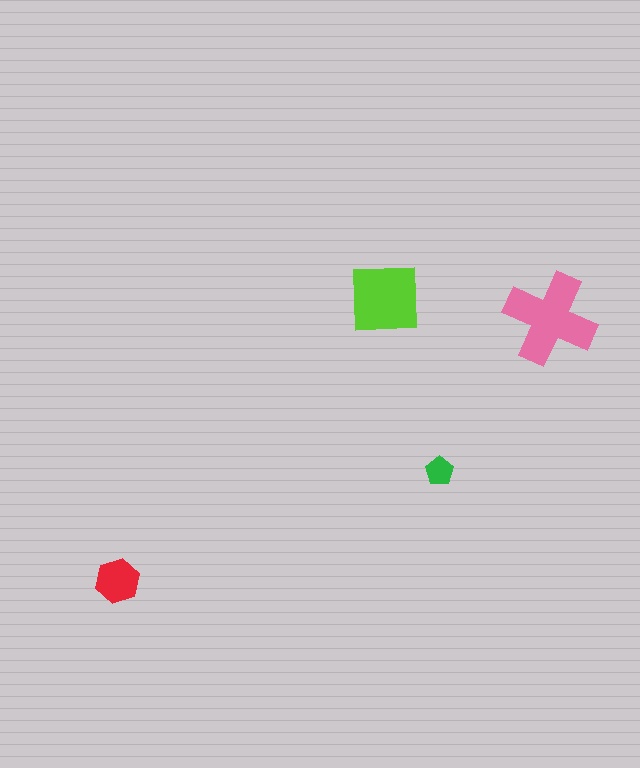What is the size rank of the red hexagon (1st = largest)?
3rd.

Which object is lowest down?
The red hexagon is bottommost.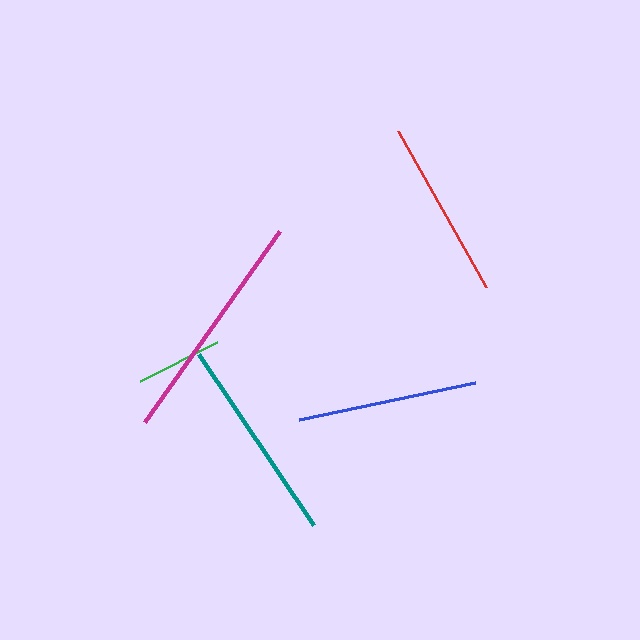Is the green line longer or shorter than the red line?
The red line is longer than the green line.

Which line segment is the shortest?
The green line is the shortest at approximately 86 pixels.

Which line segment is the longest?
The magenta line is the longest at approximately 234 pixels.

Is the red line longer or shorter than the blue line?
The blue line is longer than the red line.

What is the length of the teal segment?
The teal segment is approximately 206 pixels long.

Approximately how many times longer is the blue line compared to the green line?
The blue line is approximately 2.1 times the length of the green line.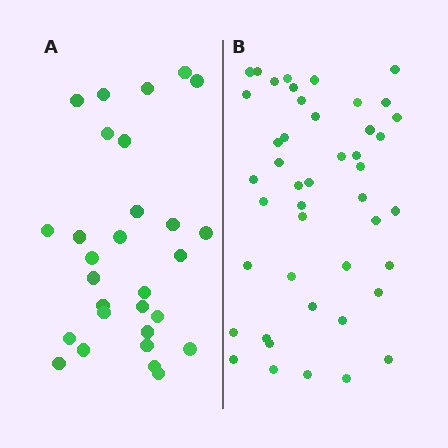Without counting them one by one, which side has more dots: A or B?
Region B (the right region) has more dots.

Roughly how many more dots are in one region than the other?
Region B has approximately 15 more dots than region A.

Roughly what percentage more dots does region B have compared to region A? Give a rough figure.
About 55% more.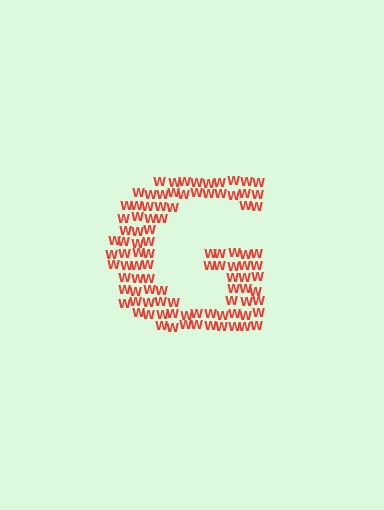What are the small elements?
The small elements are letter W's.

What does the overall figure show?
The overall figure shows the letter G.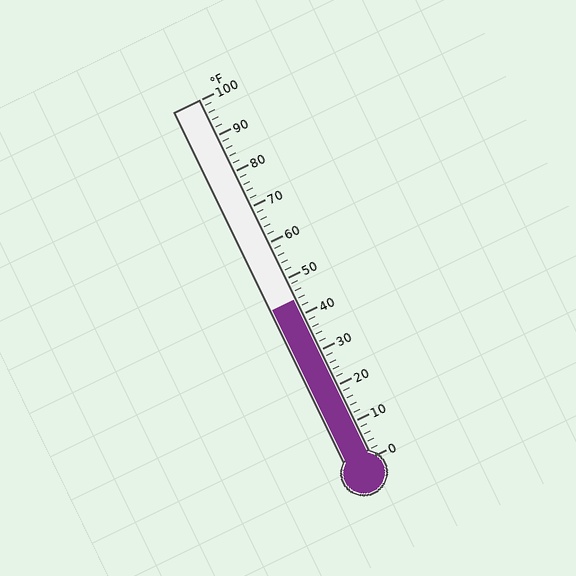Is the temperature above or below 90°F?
The temperature is below 90°F.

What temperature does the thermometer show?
The thermometer shows approximately 44°F.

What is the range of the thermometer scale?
The thermometer scale ranges from 0°F to 100°F.